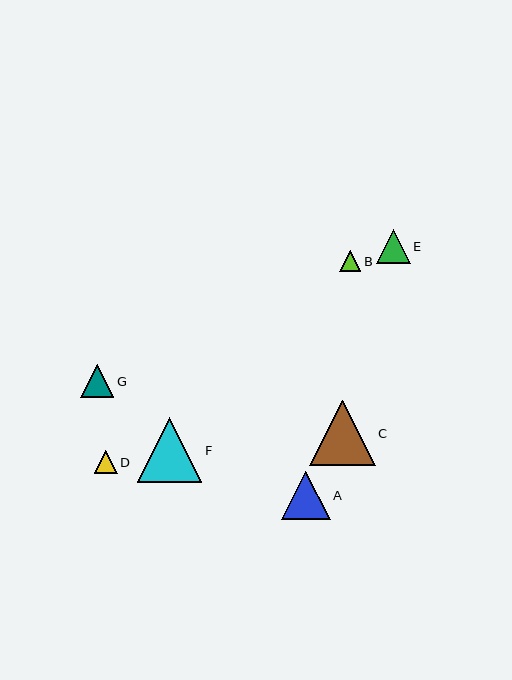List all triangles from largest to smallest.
From largest to smallest: C, F, A, E, G, D, B.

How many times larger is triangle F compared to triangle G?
Triangle F is approximately 1.9 times the size of triangle G.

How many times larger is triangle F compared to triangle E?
Triangle F is approximately 1.9 times the size of triangle E.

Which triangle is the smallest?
Triangle B is the smallest with a size of approximately 21 pixels.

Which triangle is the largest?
Triangle C is the largest with a size of approximately 65 pixels.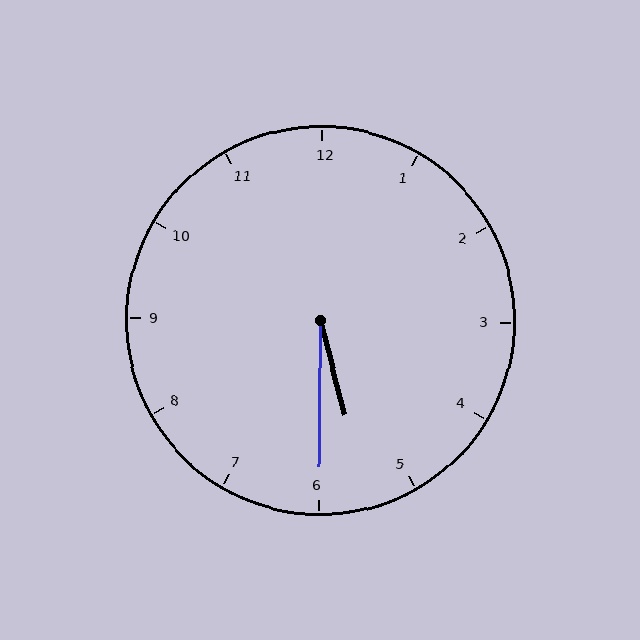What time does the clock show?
5:30.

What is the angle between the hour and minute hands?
Approximately 15 degrees.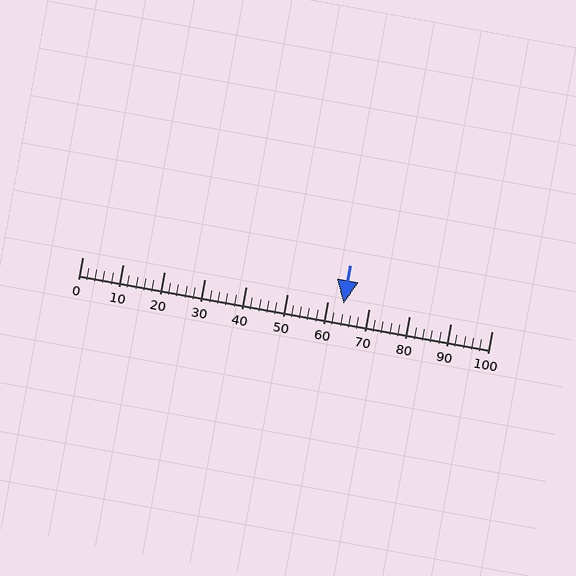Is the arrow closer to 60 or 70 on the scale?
The arrow is closer to 60.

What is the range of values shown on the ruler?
The ruler shows values from 0 to 100.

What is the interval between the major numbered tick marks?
The major tick marks are spaced 10 units apart.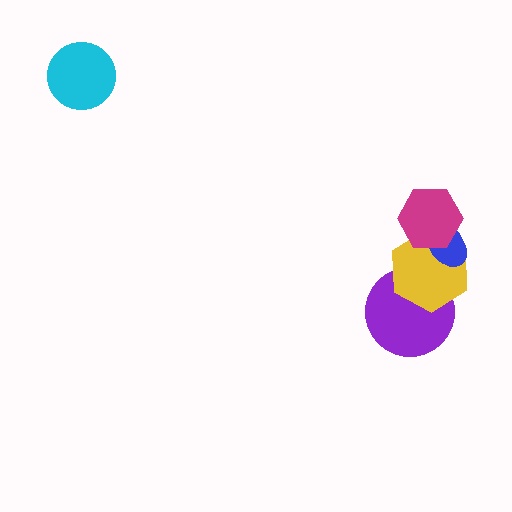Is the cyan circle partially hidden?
No, no other shape covers it.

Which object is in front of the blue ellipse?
The magenta hexagon is in front of the blue ellipse.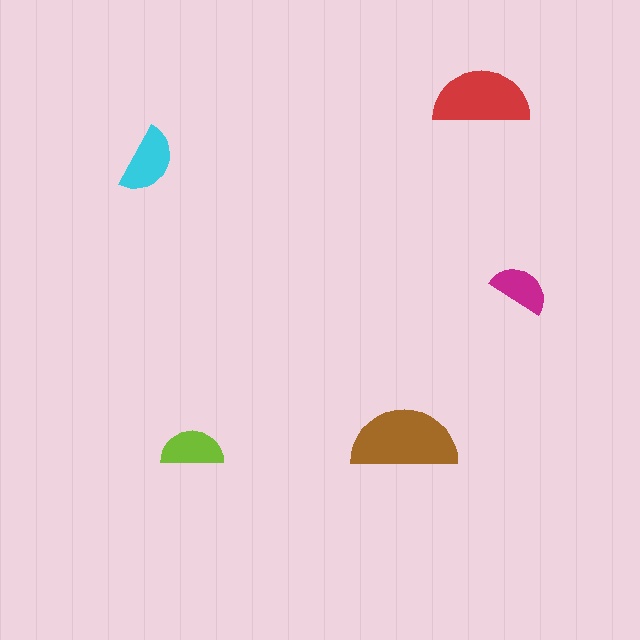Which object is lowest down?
The lime semicircle is bottommost.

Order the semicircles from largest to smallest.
the brown one, the red one, the cyan one, the lime one, the magenta one.